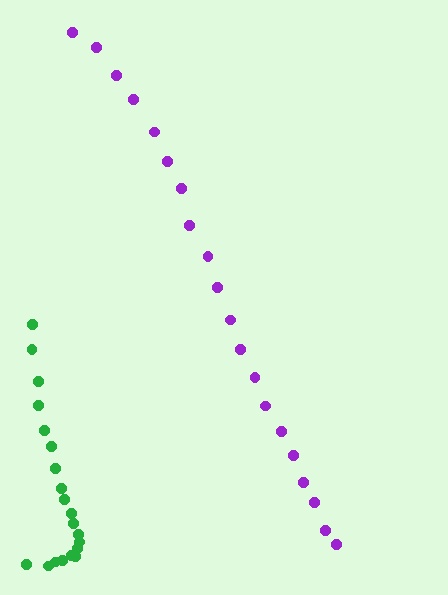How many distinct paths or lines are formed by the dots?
There are 2 distinct paths.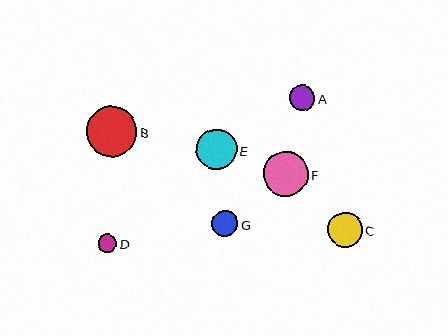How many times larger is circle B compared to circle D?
Circle B is approximately 2.8 times the size of circle D.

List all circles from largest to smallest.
From largest to smallest: B, F, E, C, A, G, D.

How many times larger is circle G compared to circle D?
Circle G is approximately 1.4 times the size of circle D.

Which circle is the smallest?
Circle D is the smallest with a size of approximately 18 pixels.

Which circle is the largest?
Circle B is the largest with a size of approximately 51 pixels.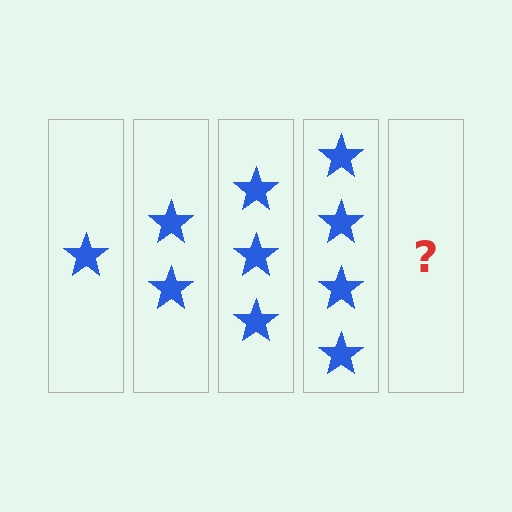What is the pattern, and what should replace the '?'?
The pattern is that each step adds one more star. The '?' should be 5 stars.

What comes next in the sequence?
The next element should be 5 stars.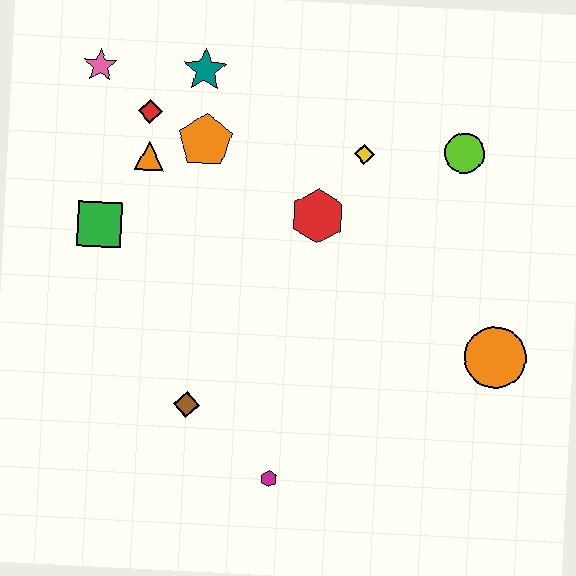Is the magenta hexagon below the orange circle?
Yes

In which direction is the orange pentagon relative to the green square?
The orange pentagon is to the right of the green square.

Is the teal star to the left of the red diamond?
No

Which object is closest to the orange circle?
The lime circle is closest to the orange circle.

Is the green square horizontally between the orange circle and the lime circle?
No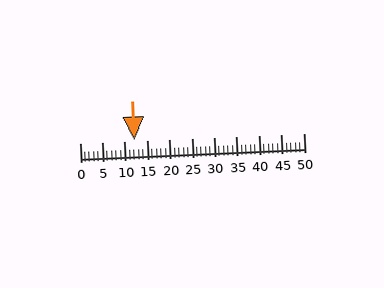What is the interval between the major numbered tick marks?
The major tick marks are spaced 5 units apart.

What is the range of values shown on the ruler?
The ruler shows values from 0 to 50.